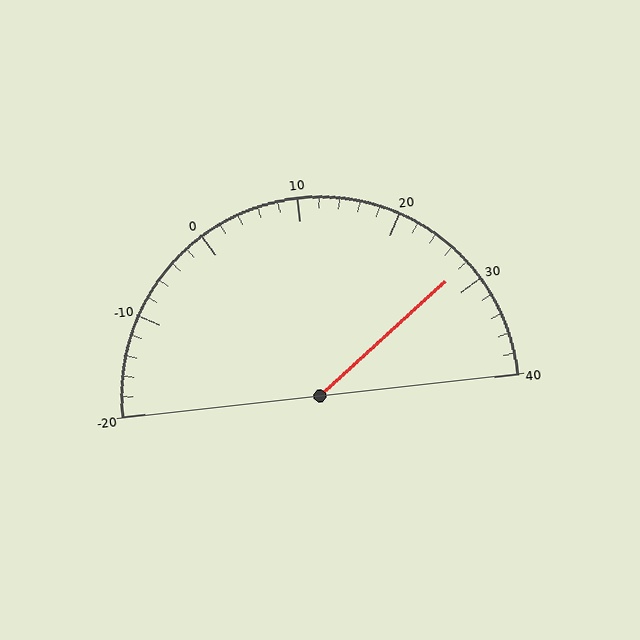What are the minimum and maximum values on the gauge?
The gauge ranges from -20 to 40.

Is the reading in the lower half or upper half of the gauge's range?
The reading is in the upper half of the range (-20 to 40).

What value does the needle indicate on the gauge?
The needle indicates approximately 28.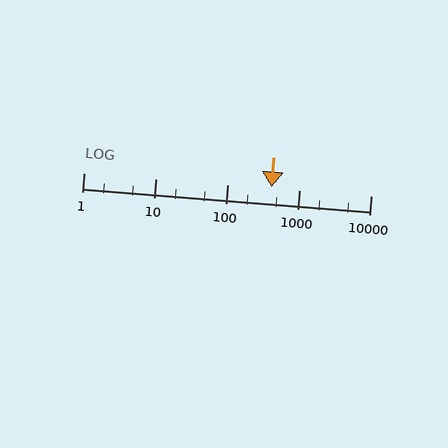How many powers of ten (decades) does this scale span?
The scale spans 4 decades, from 1 to 10000.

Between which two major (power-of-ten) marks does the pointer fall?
The pointer is between 100 and 1000.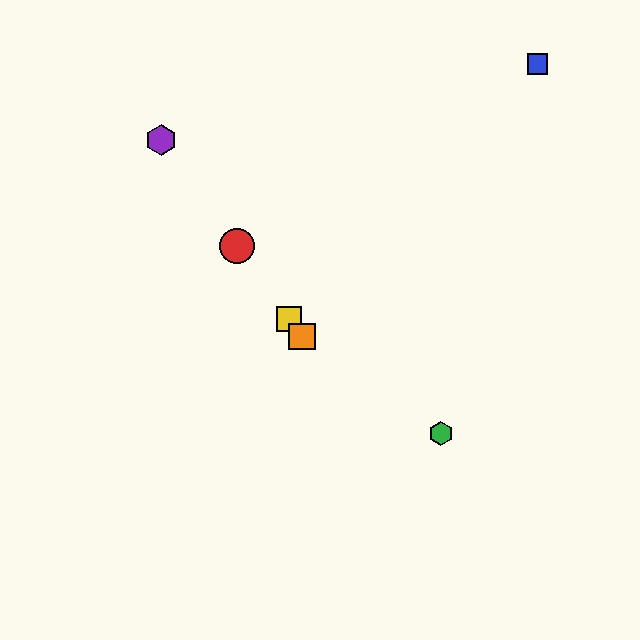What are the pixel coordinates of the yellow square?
The yellow square is at (289, 319).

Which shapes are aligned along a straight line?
The red circle, the yellow square, the purple hexagon, the orange square are aligned along a straight line.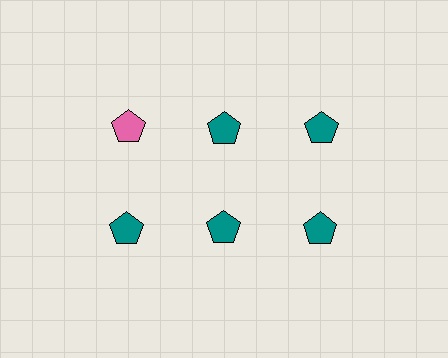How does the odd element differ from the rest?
It has a different color: pink instead of teal.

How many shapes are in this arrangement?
There are 6 shapes arranged in a grid pattern.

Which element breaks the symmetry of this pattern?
The pink pentagon in the top row, leftmost column breaks the symmetry. All other shapes are teal pentagons.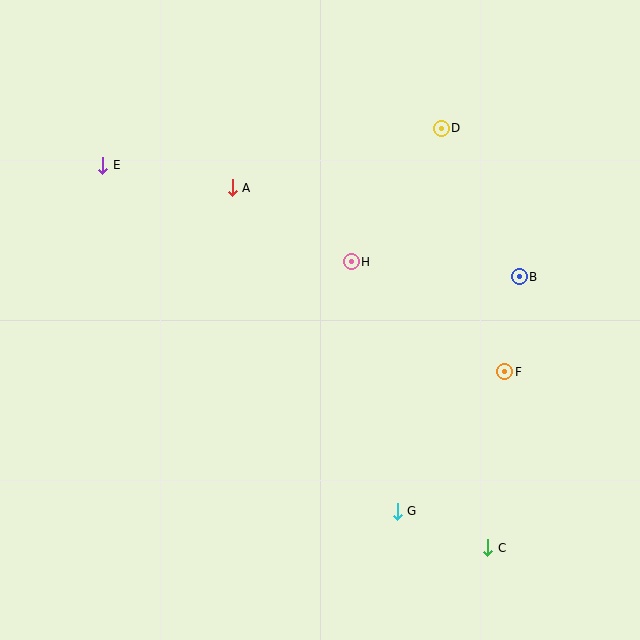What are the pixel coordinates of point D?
Point D is at (441, 128).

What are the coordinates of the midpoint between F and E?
The midpoint between F and E is at (304, 269).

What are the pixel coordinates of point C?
Point C is at (488, 548).